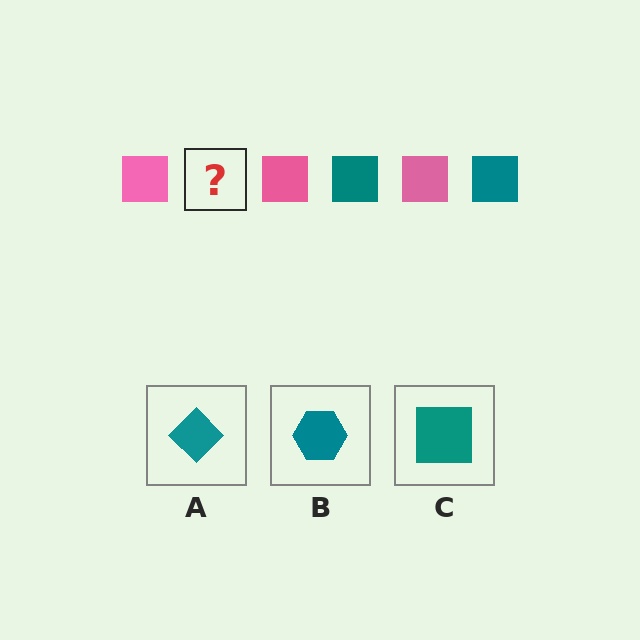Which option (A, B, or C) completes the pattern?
C.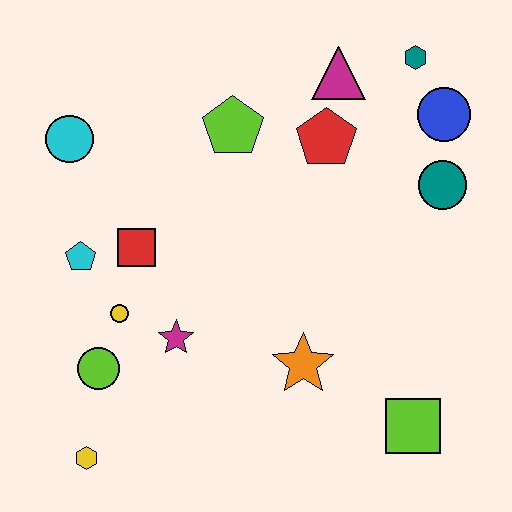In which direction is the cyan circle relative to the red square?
The cyan circle is above the red square.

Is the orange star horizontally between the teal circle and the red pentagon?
No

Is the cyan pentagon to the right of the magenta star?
No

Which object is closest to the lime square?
The orange star is closest to the lime square.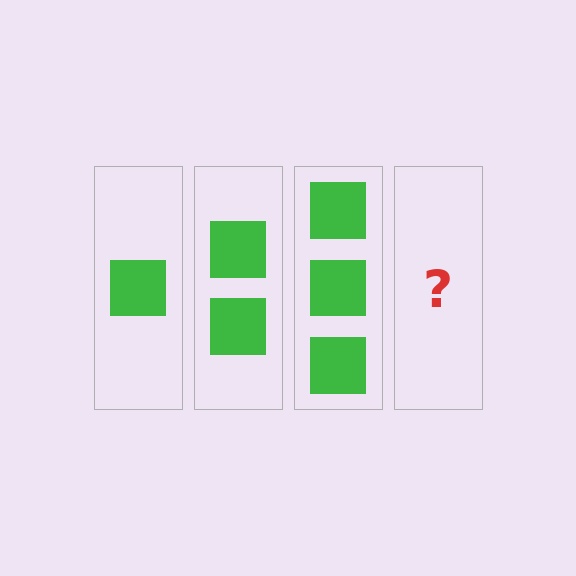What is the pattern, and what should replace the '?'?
The pattern is that each step adds one more square. The '?' should be 4 squares.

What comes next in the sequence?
The next element should be 4 squares.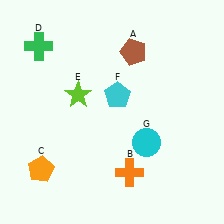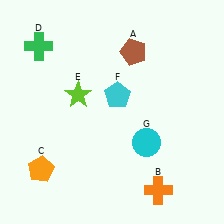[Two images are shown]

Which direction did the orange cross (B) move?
The orange cross (B) moved right.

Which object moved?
The orange cross (B) moved right.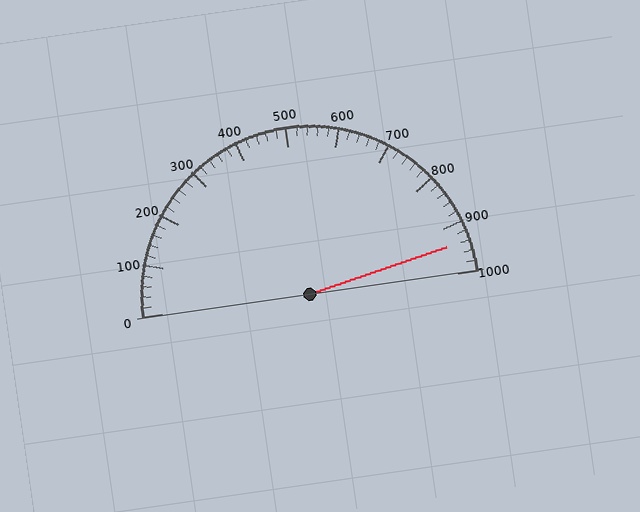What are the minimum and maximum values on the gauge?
The gauge ranges from 0 to 1000.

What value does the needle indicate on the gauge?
The needle indicates approximately 940.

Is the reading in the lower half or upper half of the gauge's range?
The reading is in the upper half of the range (0 to 1000).